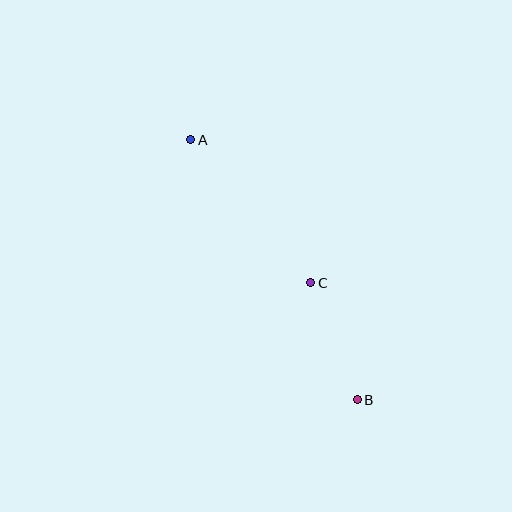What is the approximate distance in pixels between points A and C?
The distance between A and C is approximately 187 pixels.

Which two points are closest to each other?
Points B and C are closest to each other.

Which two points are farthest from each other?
Points A and B are farthest from each other.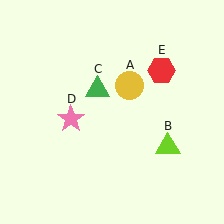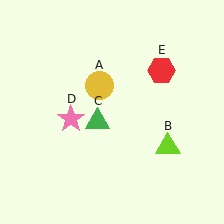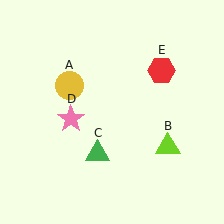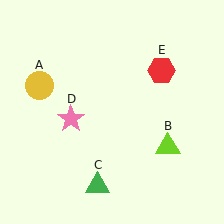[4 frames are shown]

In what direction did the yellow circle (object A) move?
The yellow circle (object A) moved left.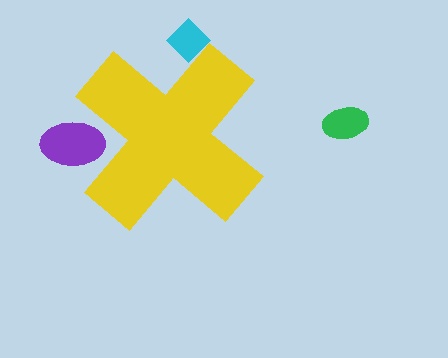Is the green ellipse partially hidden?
No, the green ellipse is fully visible.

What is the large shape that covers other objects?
A yellow cross.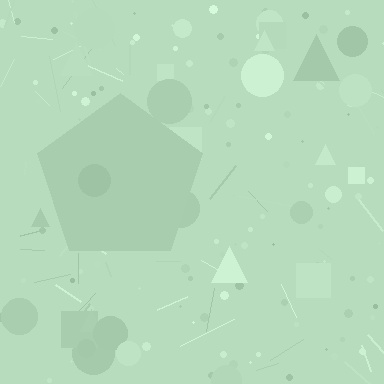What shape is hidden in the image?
A pentagon is hidden in the image.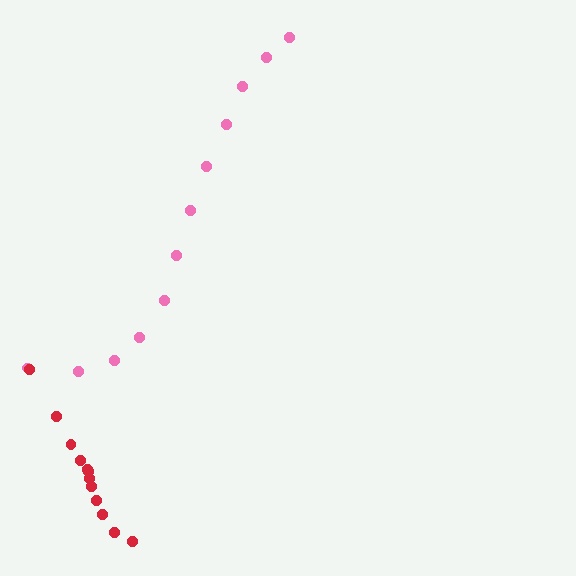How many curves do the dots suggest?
There are 2 distinct paths.